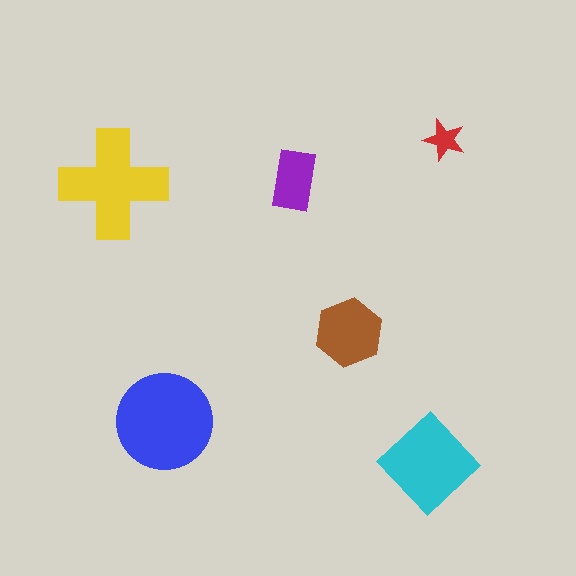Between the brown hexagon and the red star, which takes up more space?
The brown hexagon.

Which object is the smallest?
The red star.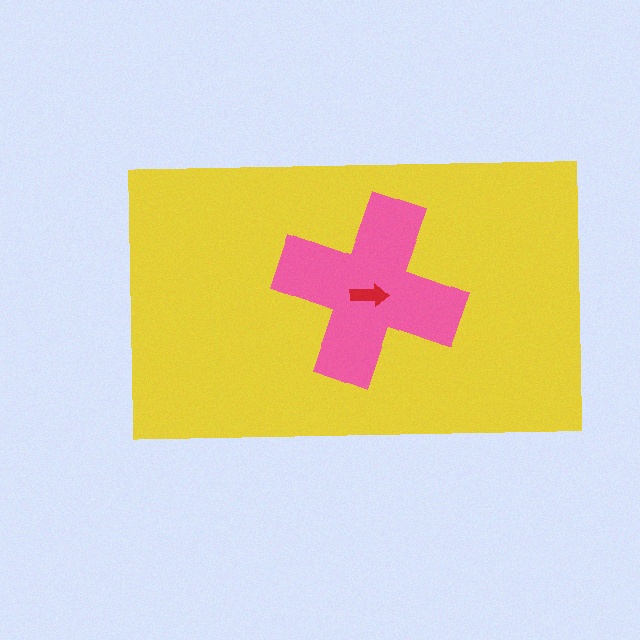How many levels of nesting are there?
3.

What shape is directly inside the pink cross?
The red arrow.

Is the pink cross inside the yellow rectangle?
Yes.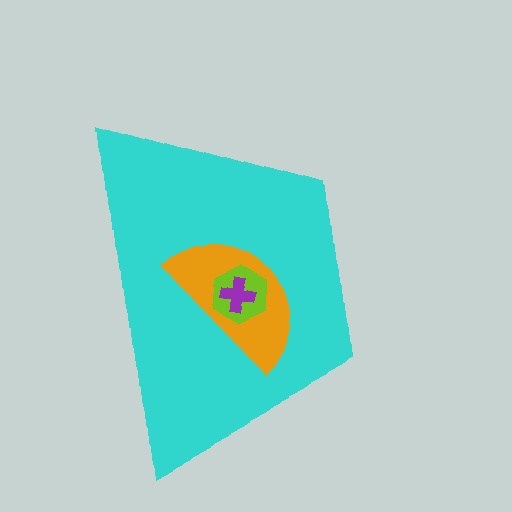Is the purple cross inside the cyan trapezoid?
Yes.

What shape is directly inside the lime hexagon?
The purple cross.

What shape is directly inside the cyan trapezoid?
The orange semicircle.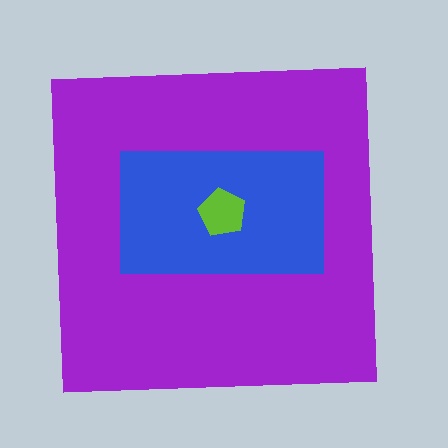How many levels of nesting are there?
3.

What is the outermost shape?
The purple square.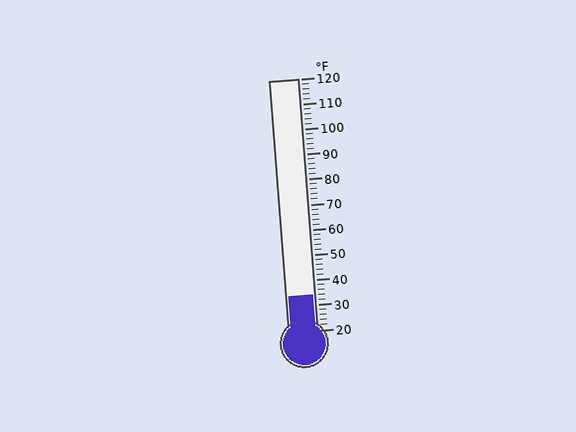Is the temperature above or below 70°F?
The temperature is below 70°F.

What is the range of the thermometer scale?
The thermometer scale ranges from 20°F to 120°F.